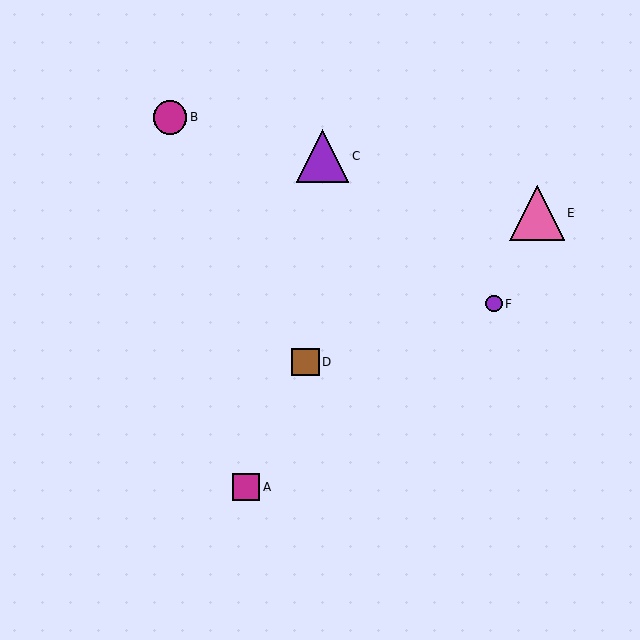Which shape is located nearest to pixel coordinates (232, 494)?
The magenta square (labeled A) at (246, 487) is nearest to that location.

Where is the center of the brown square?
The center of the brown square is at (306, 362).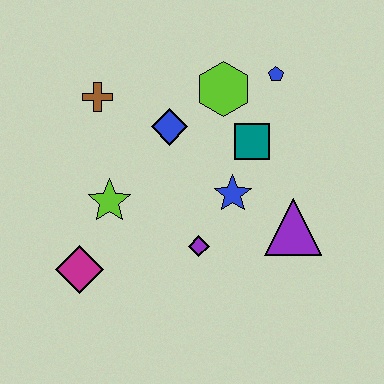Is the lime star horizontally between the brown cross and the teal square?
Yes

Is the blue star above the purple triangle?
Yes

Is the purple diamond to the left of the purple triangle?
Yes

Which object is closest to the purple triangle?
The blue star is closest to the purple triangle.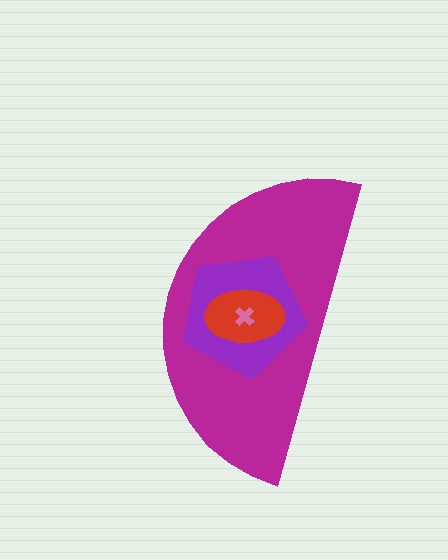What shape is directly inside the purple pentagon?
The red ellipse.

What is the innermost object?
The pink cross.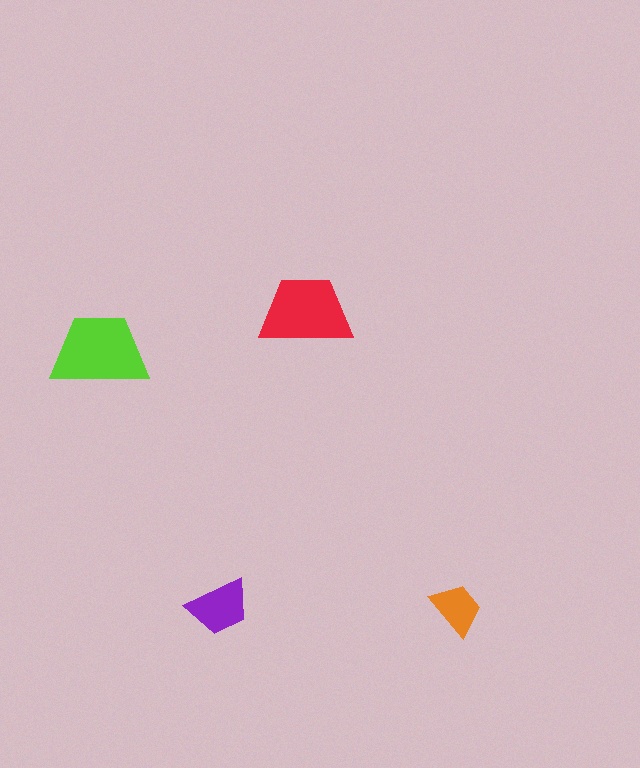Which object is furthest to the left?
The lime trapezoid is leftmost.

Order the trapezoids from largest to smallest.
the lime one, the red one, the purple one, the orange one.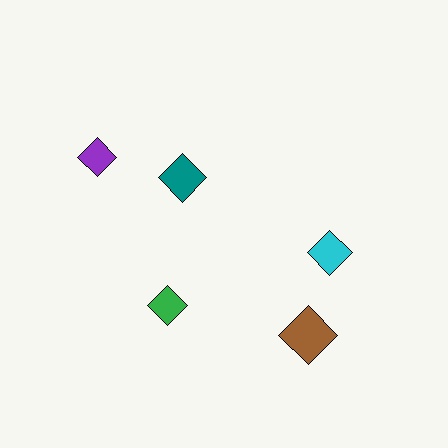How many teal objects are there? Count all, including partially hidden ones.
There is 1 teal object.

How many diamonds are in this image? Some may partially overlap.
There are 5 diamonds.